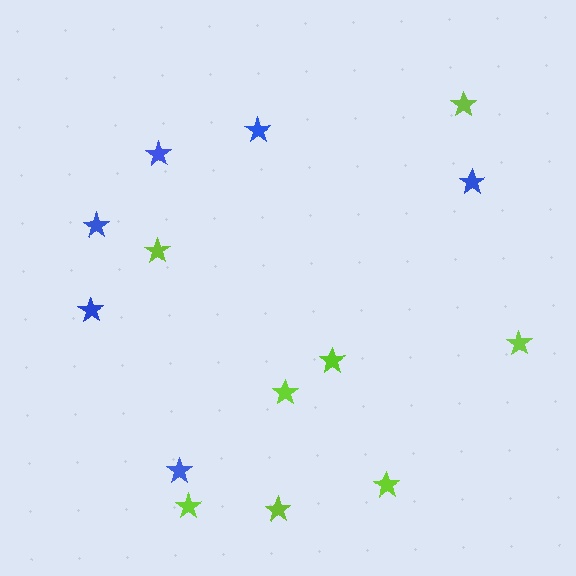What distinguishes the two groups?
There are 2 groups: one group of lime stars (8) and one group of blue stars (6).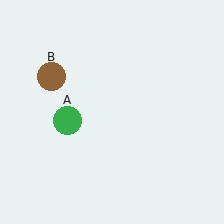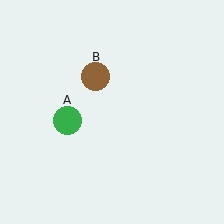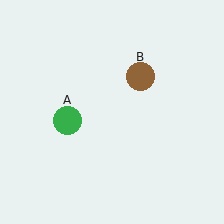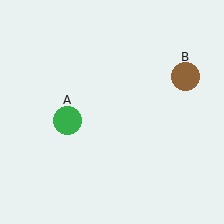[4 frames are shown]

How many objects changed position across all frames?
1 object changed position: brown circle (object B).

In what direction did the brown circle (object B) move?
The brown circle (object B) moved right.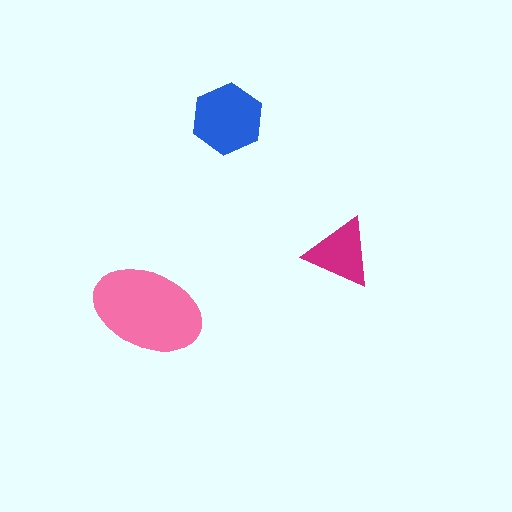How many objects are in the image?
There are 3 objects in the image.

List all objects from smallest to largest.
The magenta triangle, the blue hexagon, the pink ellipse.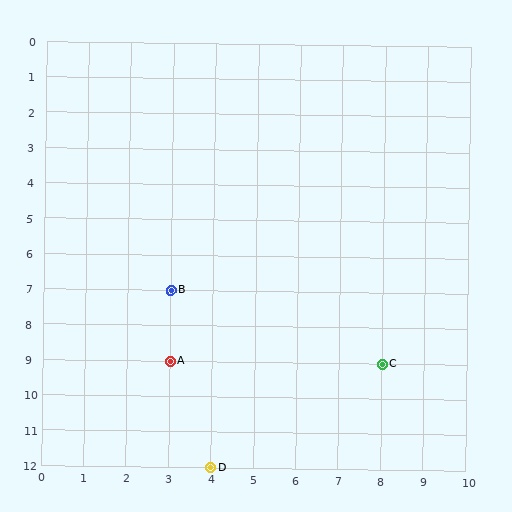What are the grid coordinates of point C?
Point C is at grid coordinates (8, 9).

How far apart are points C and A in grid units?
Points C and A are 5 columns apart.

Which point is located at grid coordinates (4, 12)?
Point D is at (4, 12).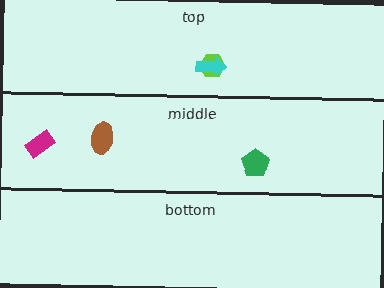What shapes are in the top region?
The lime hexagon, the cyan arrow.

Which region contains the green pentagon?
The middle region.